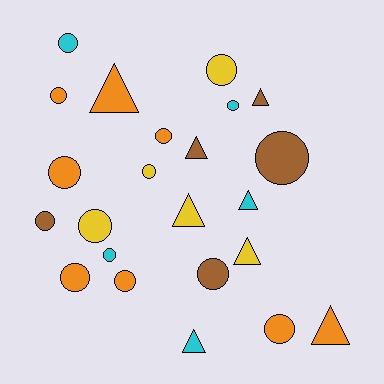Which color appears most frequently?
Orange, with 8 objects.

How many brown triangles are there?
There are 2 brown triangles.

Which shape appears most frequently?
Circle, with 15 objects.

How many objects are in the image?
There are 23 objects.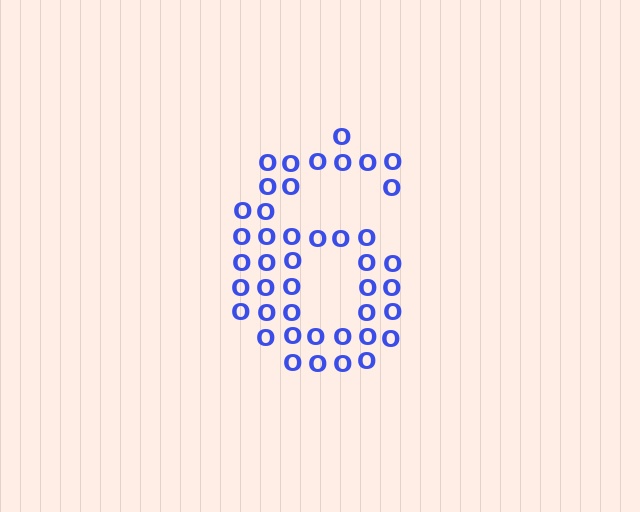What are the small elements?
The small elements are letter O's.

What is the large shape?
The large shape is the digit 6.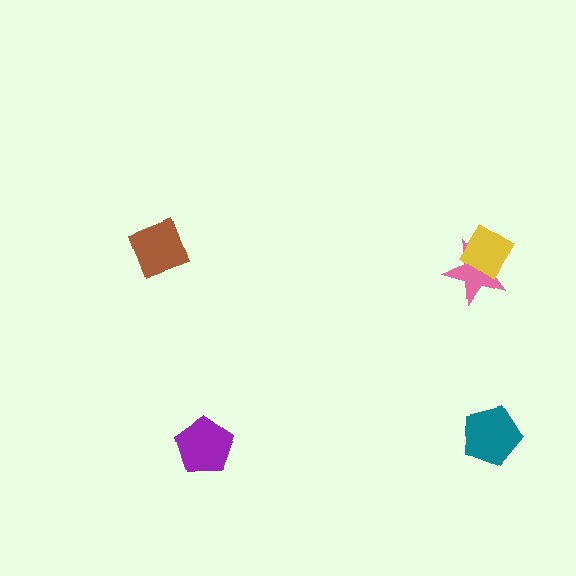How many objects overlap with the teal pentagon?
0 objects overlap with the teal pentagon.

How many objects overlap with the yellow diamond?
1 object overlaps with the yellow diamond.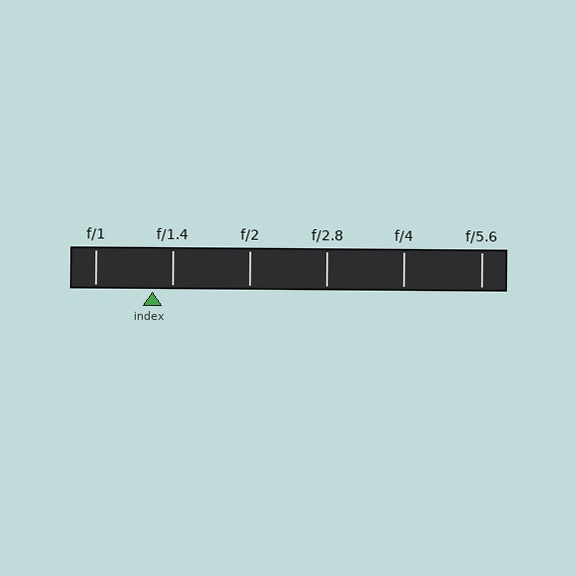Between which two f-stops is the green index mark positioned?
The index mark is between f/1 and f/1.4.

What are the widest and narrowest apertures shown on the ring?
The widest aperture shown is f/1 and the narrowest is f/5.6.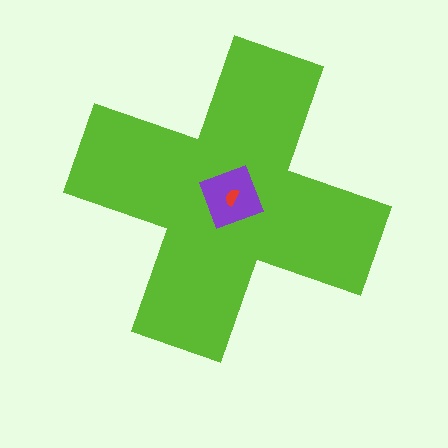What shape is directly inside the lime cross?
The purple diamond.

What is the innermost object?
The red semicircle.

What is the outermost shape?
The lime cross.